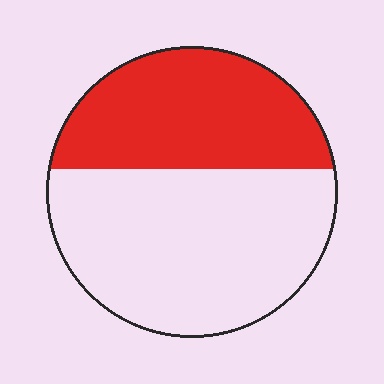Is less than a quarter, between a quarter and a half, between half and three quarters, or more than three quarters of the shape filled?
Between a quarter and a half.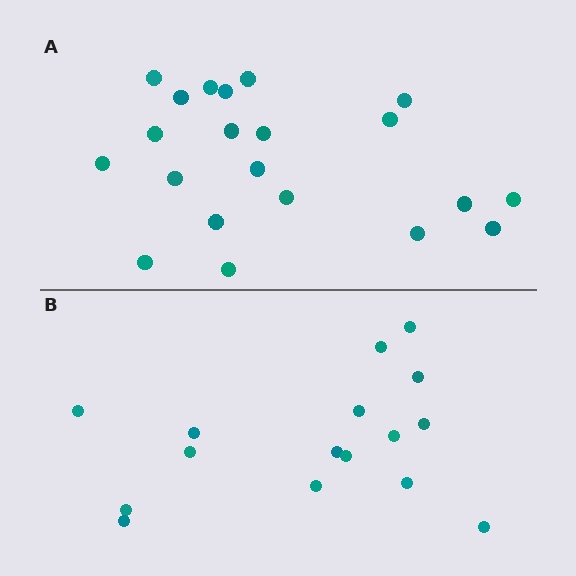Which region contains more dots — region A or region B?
Region A (the top region) has more dots.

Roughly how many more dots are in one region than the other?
Region A has about 5 more dots than region B.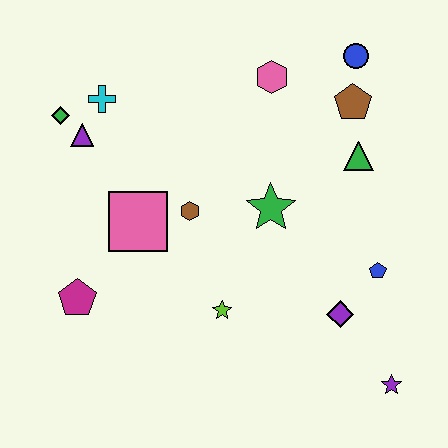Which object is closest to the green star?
The brown hexagon is closest to the green star.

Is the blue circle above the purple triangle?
Yes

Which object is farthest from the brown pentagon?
The magenta pentagon is farthest from the brown pentagon.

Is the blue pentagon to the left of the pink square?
No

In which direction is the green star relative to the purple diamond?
The green star is above the purple diamond.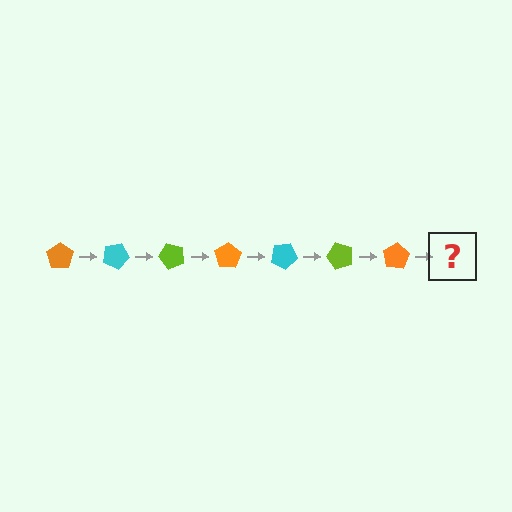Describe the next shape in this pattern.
It should be a cyan pentagon, rotated 175 degrees from the start.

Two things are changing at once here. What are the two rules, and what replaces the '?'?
The two rules are that it rotates 25 degrees each step and the color cycles through orange, cyan, and lime. The '?' should be a cyan pentagon, rotated 175 degrees from the start.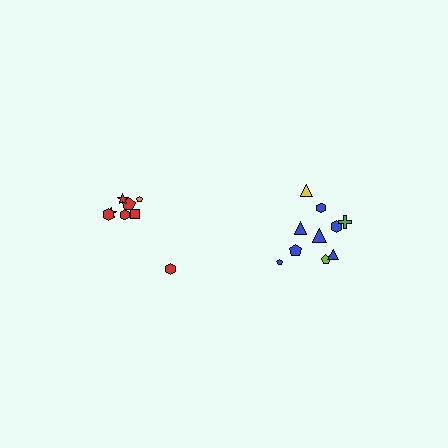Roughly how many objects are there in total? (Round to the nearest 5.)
Roughly 20 objects in total.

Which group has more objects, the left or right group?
The right group.